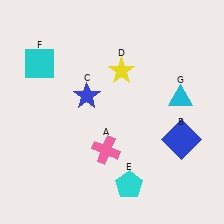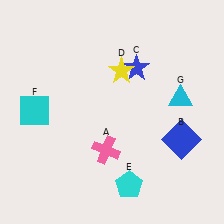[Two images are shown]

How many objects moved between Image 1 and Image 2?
2 objects moved between the two images.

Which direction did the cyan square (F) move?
The cyan square (F) moved down.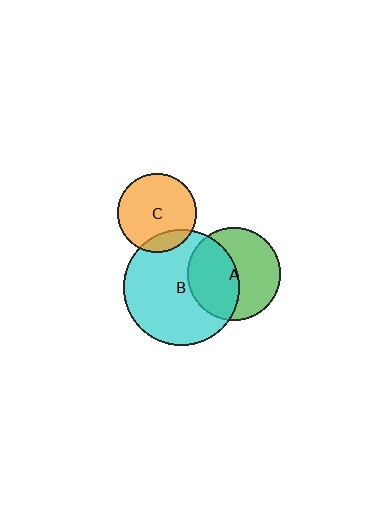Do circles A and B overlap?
Yes.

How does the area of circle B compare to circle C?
Approximately 2.2 times.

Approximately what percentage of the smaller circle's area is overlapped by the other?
Approximately 45%.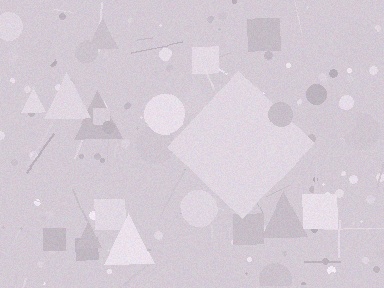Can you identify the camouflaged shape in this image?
The camouflaged shape is a diamond.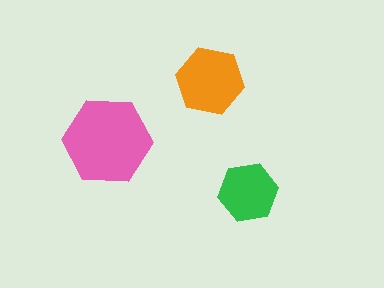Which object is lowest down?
The green hexagon is bottommost.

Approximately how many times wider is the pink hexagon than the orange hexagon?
About 1.5 times wider.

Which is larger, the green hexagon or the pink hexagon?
The pink one.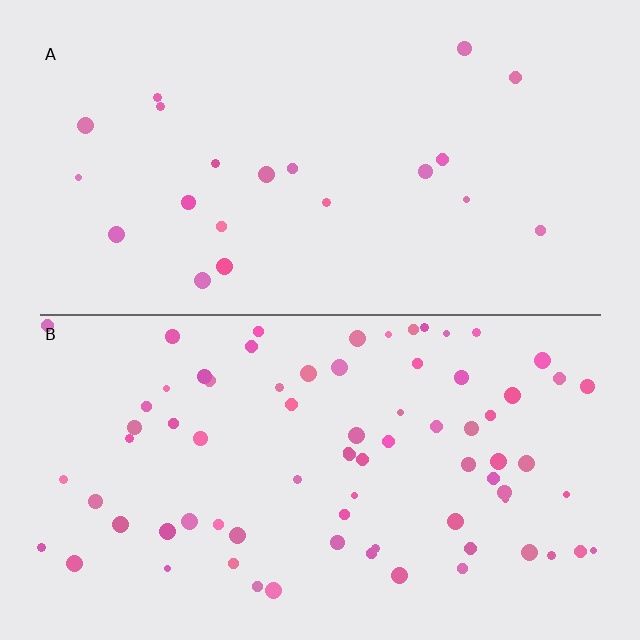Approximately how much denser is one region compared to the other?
Approximately 3.7× — region B over region A.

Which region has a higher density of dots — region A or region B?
B (the bottom).